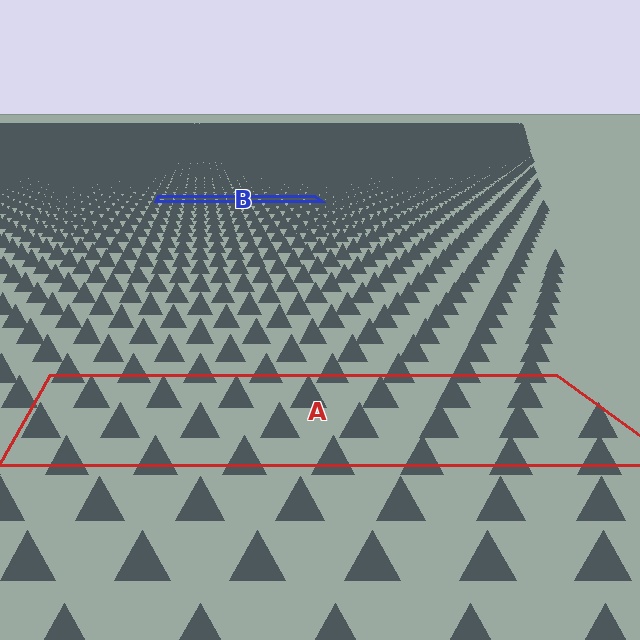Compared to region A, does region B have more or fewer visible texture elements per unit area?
Region B has more texture elements per unit area — they are packed more densely because it is farther away.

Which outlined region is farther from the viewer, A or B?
Region B is farther from the viewer — the texture elements inside it appear smaller and more densely packed.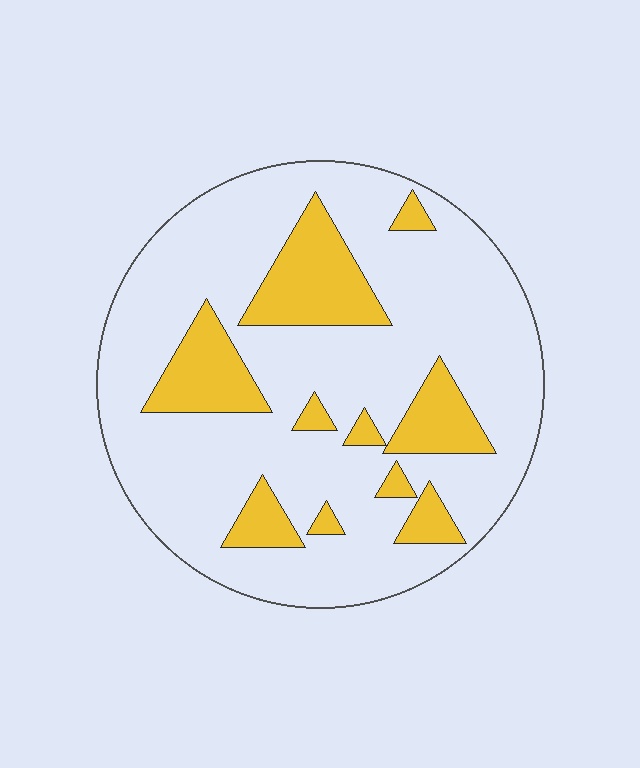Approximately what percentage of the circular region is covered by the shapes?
Approximately 20%.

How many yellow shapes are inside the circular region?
10.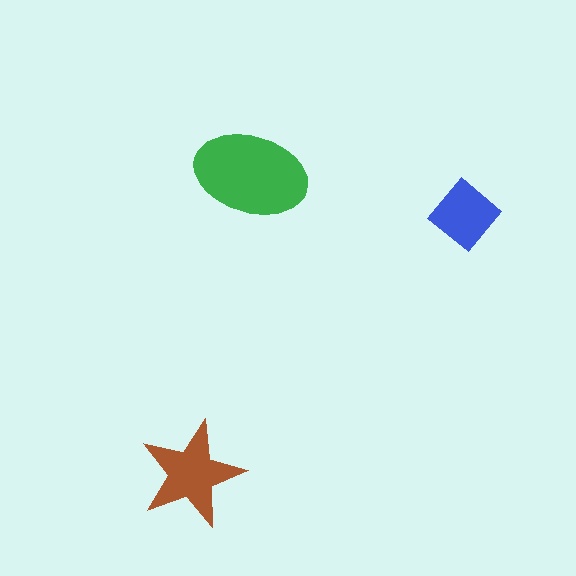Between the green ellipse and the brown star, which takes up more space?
The green ellipse.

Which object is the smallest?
The blue diamond.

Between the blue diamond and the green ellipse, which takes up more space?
The green ellipse.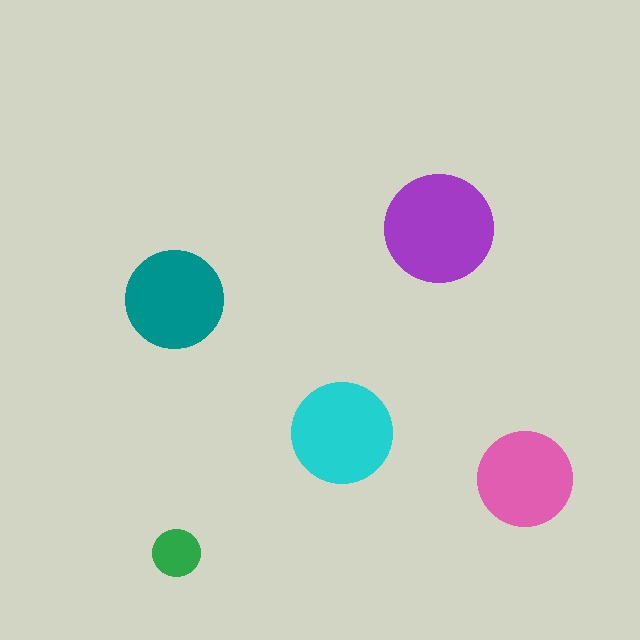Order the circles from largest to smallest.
the purple one, the cyan one, the teal one, the pink one, the green one.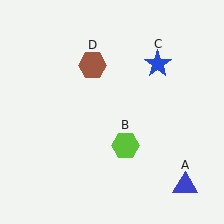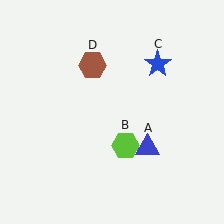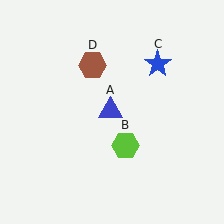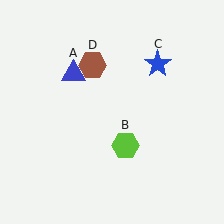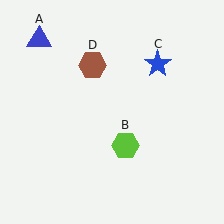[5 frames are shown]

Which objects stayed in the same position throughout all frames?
Lime hexagon (object B) and blue star (object C) and brown hexagon (object D) remained stationary.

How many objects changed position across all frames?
1 object changed position: blue triangle (object A).